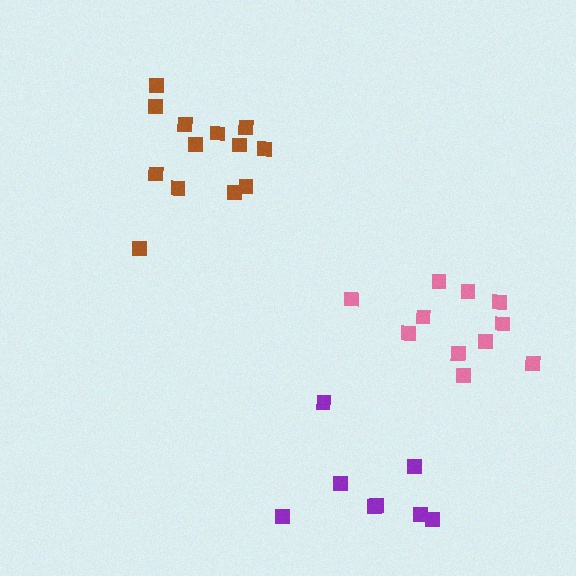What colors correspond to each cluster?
The clusters are colored: purple, brown, pink.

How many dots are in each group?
Group 1: 8 dots, Group 2: 13 dots, Group 3: 11 dots (32 total).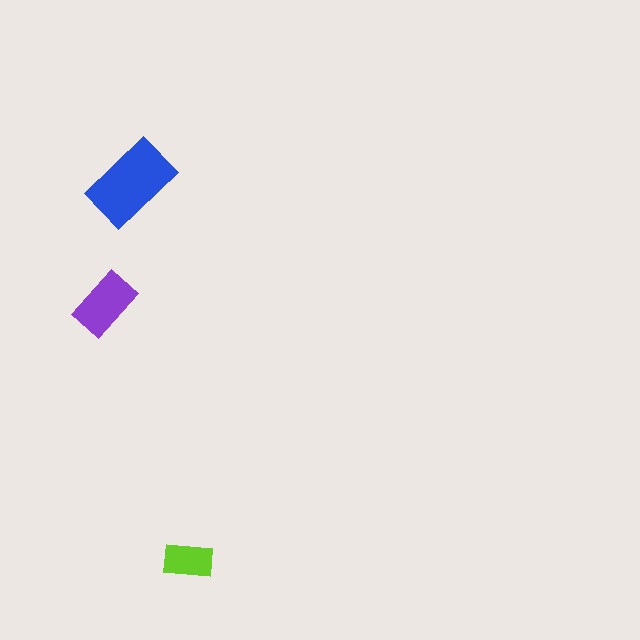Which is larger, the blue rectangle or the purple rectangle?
The blue one.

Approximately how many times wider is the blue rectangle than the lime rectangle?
About 2 times wider.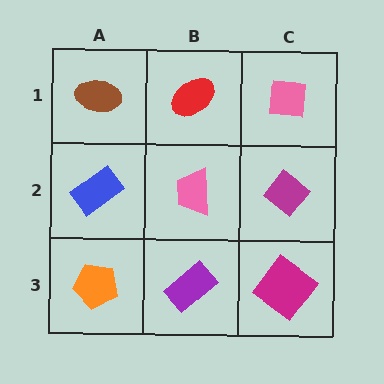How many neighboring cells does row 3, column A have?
2.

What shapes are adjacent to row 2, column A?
A brown ellipse (row 1, column A), an orange pentagon (row 3, column A), a pink trapezoid (row 2, column B).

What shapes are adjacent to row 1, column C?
A magenta diamond (row 2, column C), a red ellipse (row 1, column B).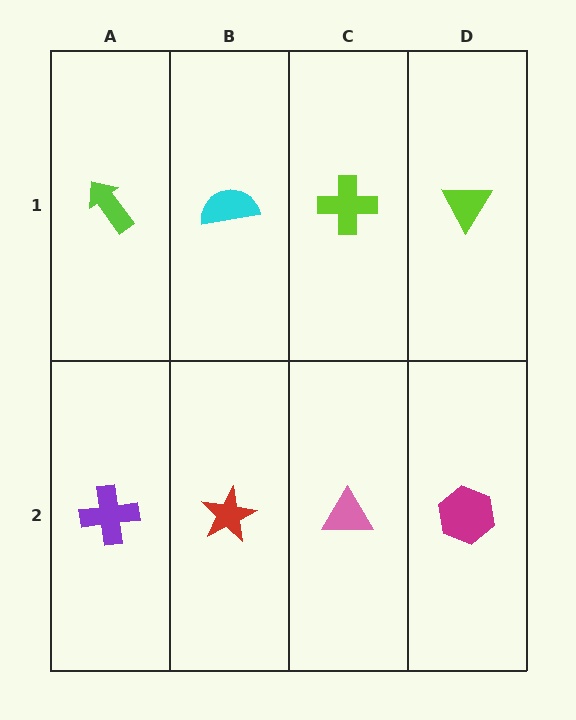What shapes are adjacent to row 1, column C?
A pink triangle (row 2, column C), a cyan semicircle (row 1, column B), a lime triangle (row 1, column D).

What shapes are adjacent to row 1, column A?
A purple cross (row 2, column A), a cyan semicircle (row 1, column B).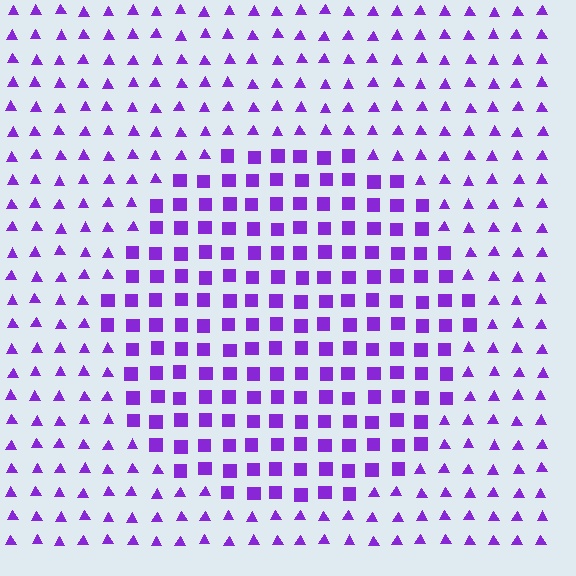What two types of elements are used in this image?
The image uses squares inside the circle region and triangles outside it.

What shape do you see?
I see a circle.